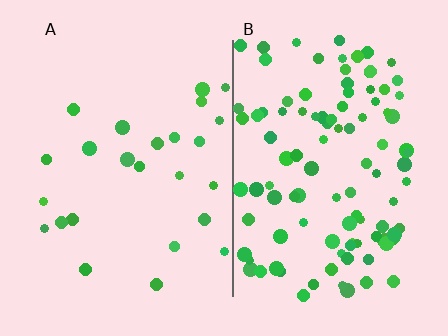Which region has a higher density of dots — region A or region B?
B (the right).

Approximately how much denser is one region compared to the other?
Approximately 4.2× — region B over region A.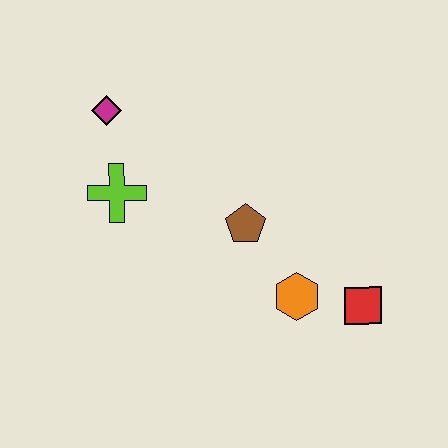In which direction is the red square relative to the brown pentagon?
The red square is to the right of the brown pentagon.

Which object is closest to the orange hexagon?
The red square is closest to the orange hexagon.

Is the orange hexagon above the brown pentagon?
No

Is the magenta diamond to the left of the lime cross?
Yes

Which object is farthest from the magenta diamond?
The red square is farthest from the magenta diamond.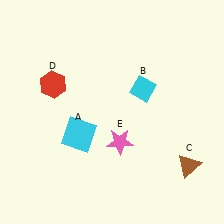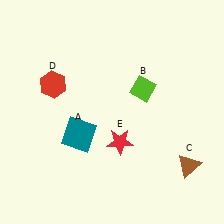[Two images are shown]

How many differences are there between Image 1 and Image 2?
There are 3 differences between the two images.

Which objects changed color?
A changed from cyan to teal. B changed from cyan to lime. E changed from pink to red.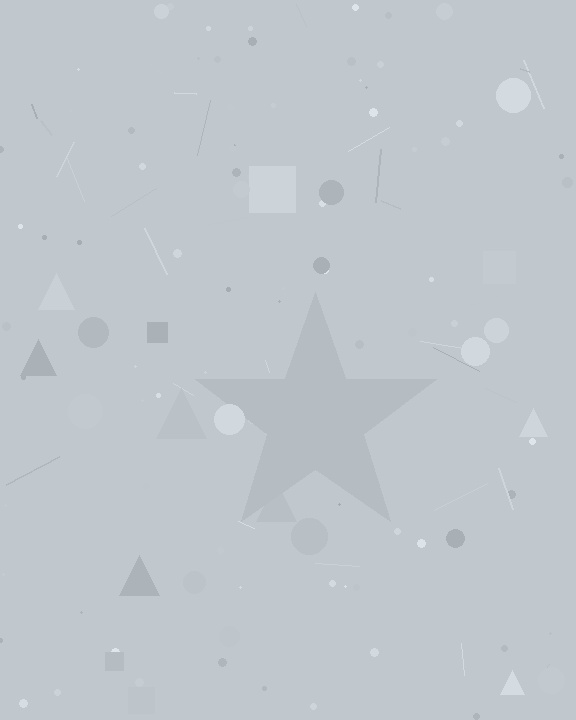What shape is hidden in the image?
A star is hidden in the image.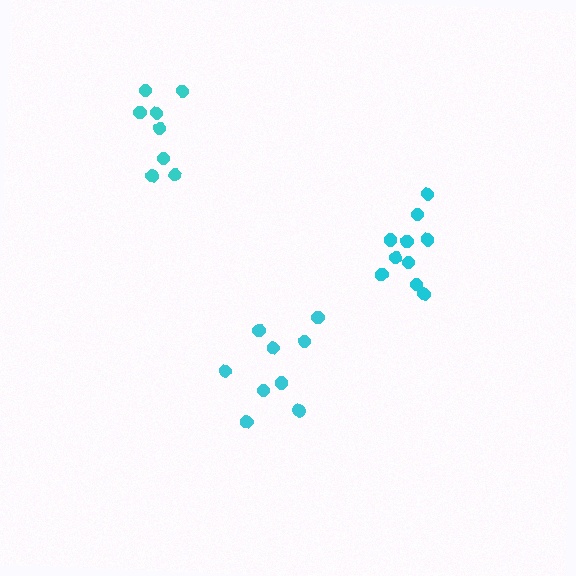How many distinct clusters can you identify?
There are 3 distinct clusters.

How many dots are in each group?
Group 1: 8 dots, Group 2: 9 dots, Group 3: 10 dots (27 total).